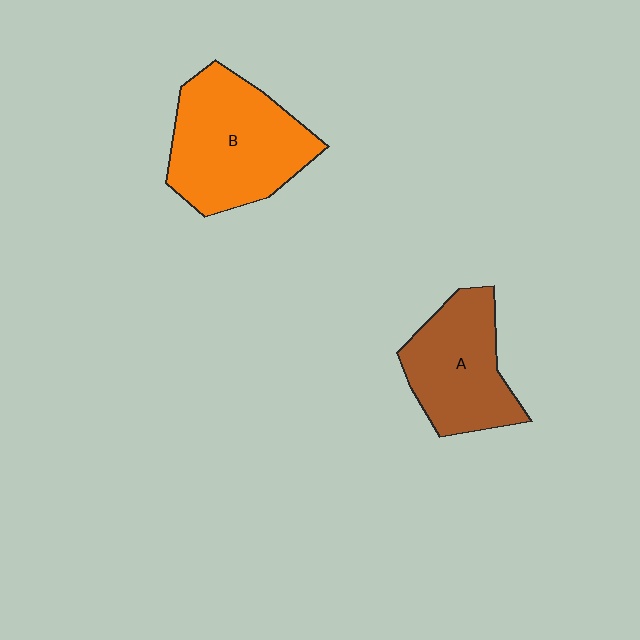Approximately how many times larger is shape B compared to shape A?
Approximately 1.3 times.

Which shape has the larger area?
Shape B (orange).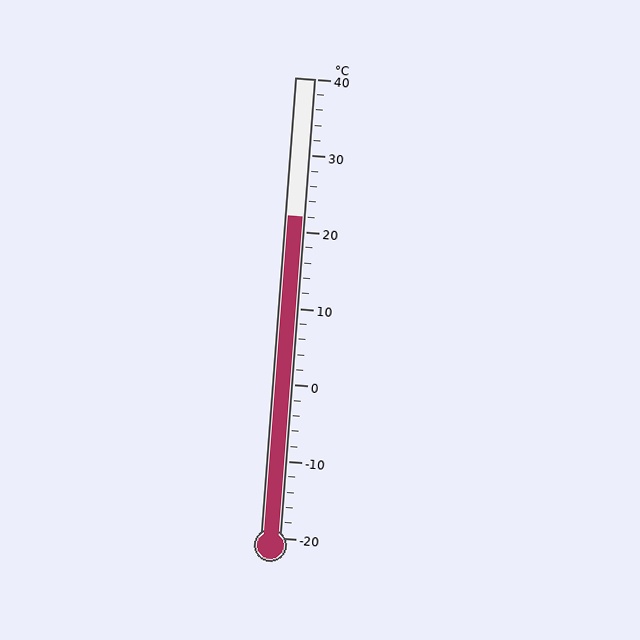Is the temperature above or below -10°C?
The temperature is above -10°C.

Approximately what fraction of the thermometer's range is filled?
The thermometer is filled to approximately 70% of its range.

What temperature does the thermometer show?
The thermometer shows approximately 22°C.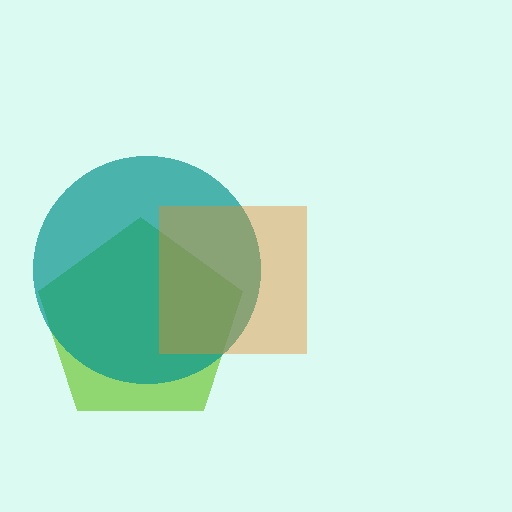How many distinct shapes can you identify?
There are 3 distinct shapes: a lime pentagon, a teal circle, an orange square.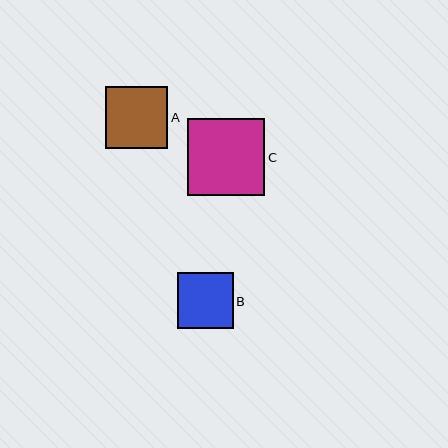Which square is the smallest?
Square B is the smallest with a size of approximately 56 pixels.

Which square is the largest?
Square C is the largest with a size of approximately 77 pixels.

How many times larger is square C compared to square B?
Square C is approximately 1.4 times the size of square B.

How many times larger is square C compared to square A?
Square C is approximately 1.3 times the size of square A.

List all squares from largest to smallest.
From largest to smallest: C, A, B.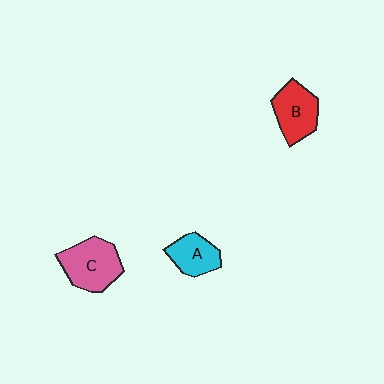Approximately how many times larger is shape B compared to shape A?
Approximately 1.2 times.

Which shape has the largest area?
Shape C (pink).